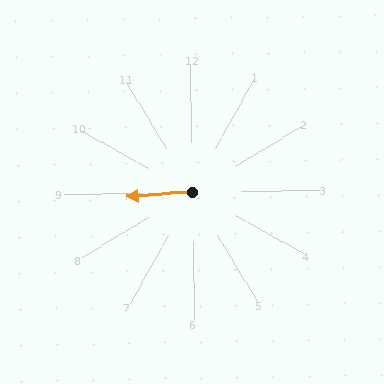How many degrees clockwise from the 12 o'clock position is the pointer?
Approximately 267 degrees.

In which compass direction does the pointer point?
West.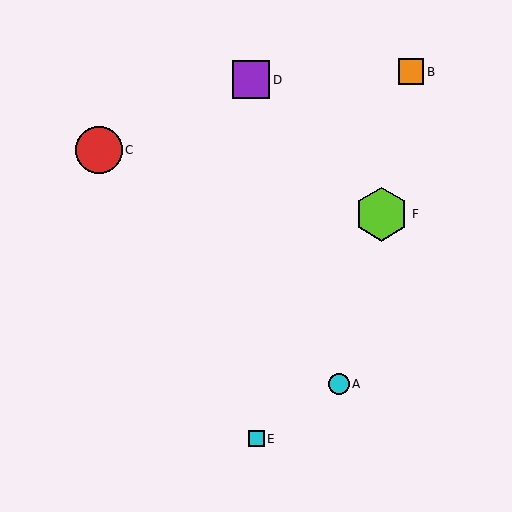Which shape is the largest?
The lime hexagon (labeled F) is the largest.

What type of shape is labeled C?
Shape C is a red circle.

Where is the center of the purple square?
The center of the purple square is at (251, 80).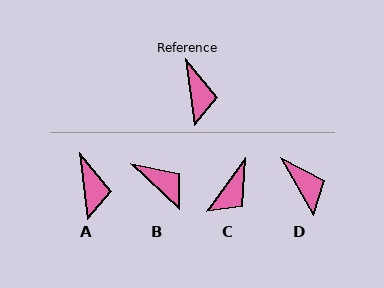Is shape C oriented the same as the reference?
No, it is off by about 43 degrees.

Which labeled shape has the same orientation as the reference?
A.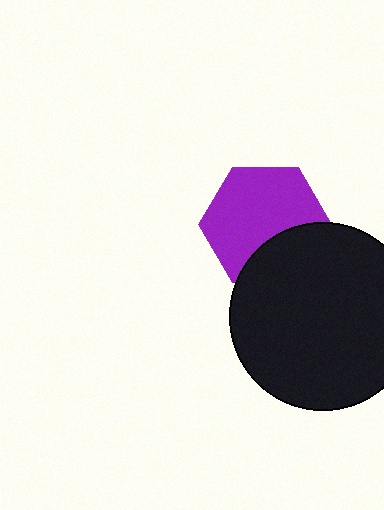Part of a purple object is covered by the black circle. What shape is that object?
It is a hexagon.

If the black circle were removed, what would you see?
You would see the complete purple hexagon.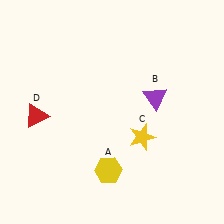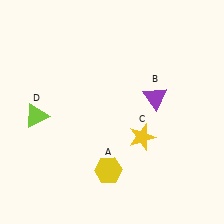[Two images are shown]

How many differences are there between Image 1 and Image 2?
There is 1 difference between the two images.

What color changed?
The triangle (D) changed from red in Image 1 to lime in Image 2.